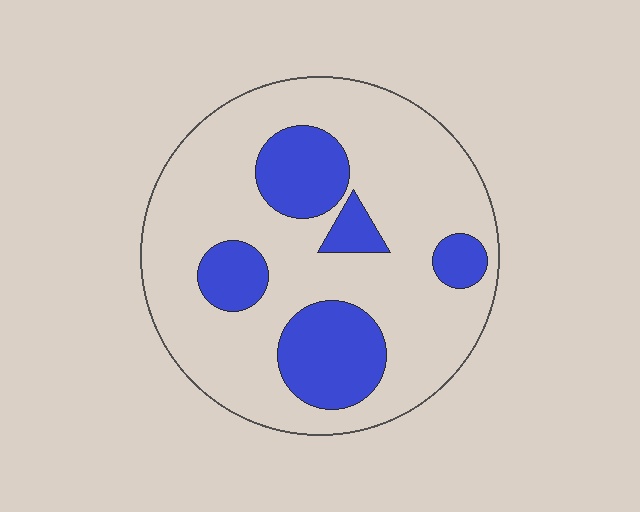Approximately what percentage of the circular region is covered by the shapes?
Approximately 25%.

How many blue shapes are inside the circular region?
5.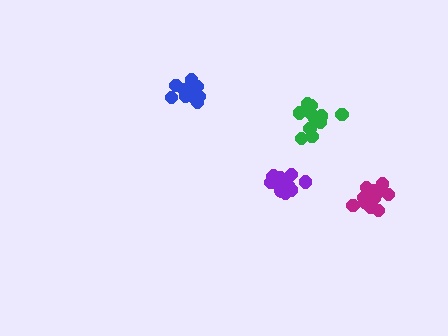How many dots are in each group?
Group 1: 12 dots, Group 2: 14 dots, Group 3: 12 dots, Group 4: 14 dots (52 total).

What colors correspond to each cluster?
The clusters are colored: green, purple, blue, magenta.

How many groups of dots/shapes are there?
There are 4 groups.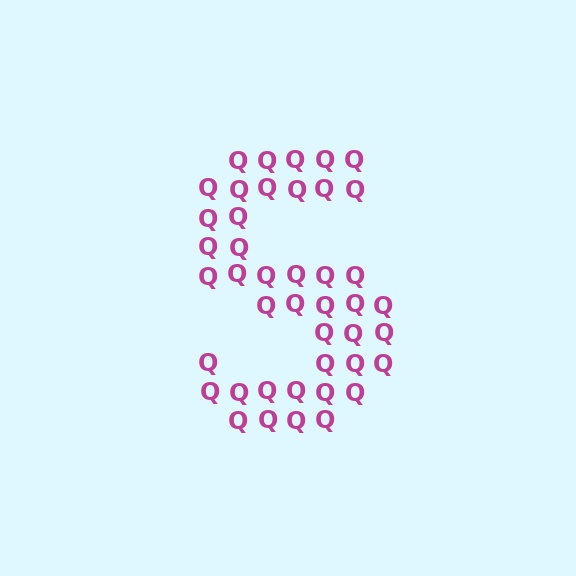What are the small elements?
The small elements are letter Q's.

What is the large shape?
The large shape is the letter S.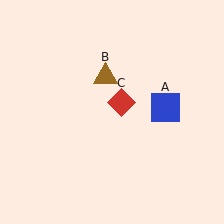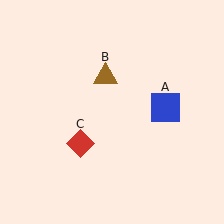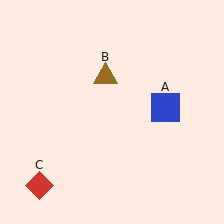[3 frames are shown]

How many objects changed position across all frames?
1 object changed position: red diamond (object C).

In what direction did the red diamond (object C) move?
The red diamond (object C) moved down and to the left.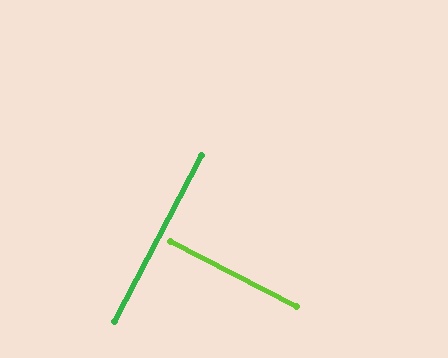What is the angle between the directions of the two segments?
Approximately 89 degrees.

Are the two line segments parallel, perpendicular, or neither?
Perpendicular — they meet at approximately 89°.